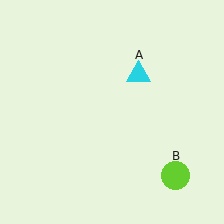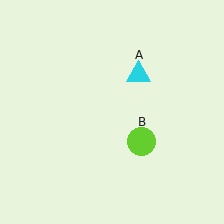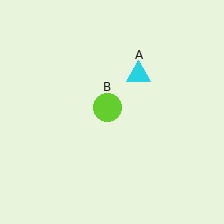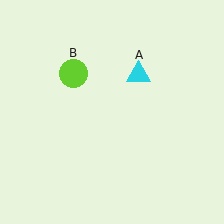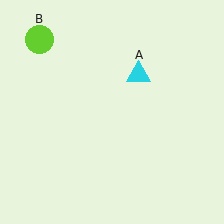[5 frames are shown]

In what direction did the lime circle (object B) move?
The lime circle (object B) moved up and to the left.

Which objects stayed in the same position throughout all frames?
Cyan triangle (object A) remained stationary.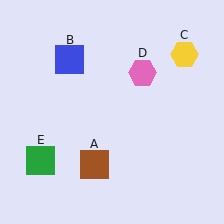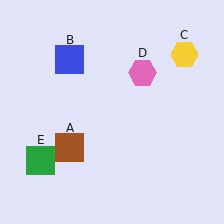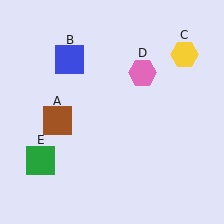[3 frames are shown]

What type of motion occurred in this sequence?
The brown square (object A) rotated clockwise around the center of the scene.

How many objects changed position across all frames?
1 object changed position: brown square (object A).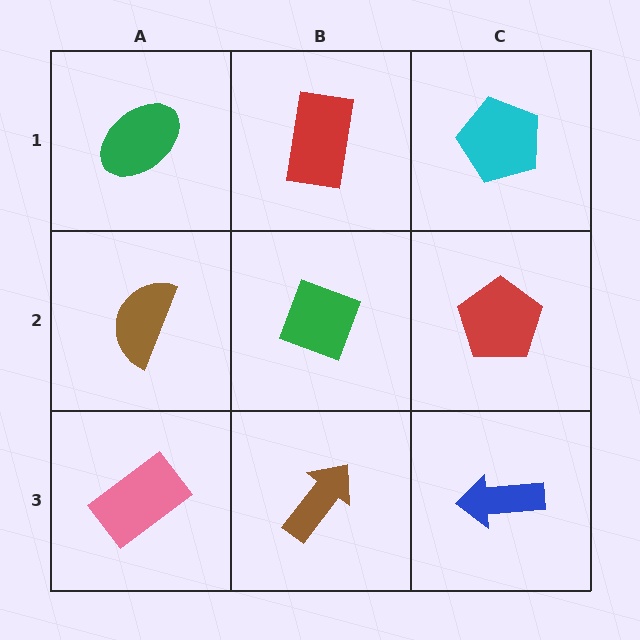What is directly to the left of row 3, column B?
A pink rectangle.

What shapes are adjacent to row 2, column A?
A green ellipse (row 1, column A), a pink rectangle (row 3, column A), a green diamond (row 2, column B).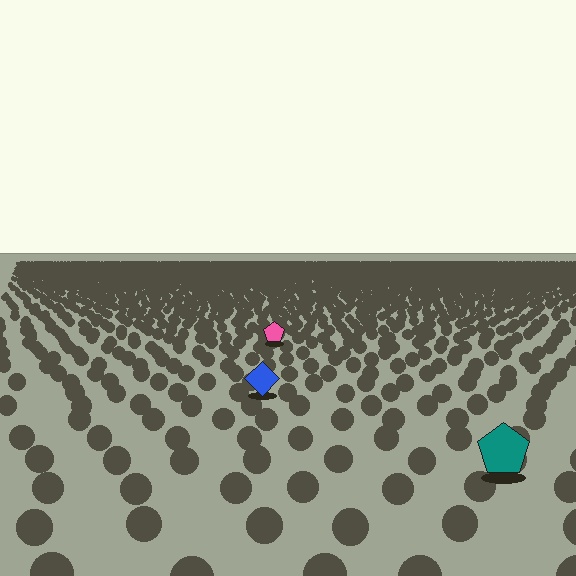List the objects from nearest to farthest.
From nearest to farthest: the teal pentagon, the blue diamond, the pink pentagon.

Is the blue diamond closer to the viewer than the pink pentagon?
Yes. The blue diamond is closer — you can tell from the texture gradient: the ground texture is coarser near it.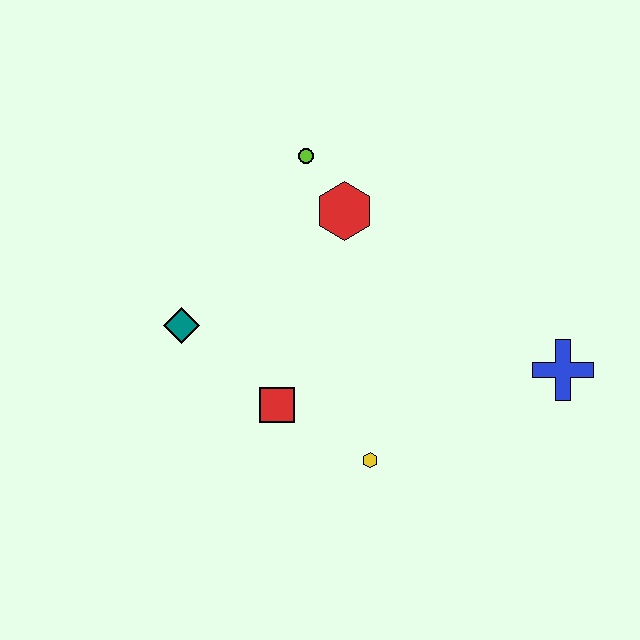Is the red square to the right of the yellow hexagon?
No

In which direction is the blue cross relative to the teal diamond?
The blue cross is to the right of the teal diamond.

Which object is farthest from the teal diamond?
The blue cross is farthest from the teal diamond.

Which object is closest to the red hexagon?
The lime circle is closest to the red hexagon.